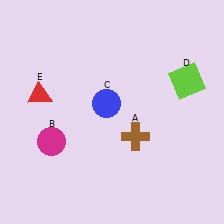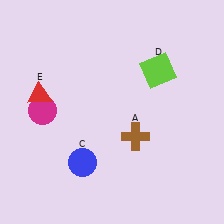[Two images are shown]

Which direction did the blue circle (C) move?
The blue circle (C) moved down.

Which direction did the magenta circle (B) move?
The magenta circle (B) moved up.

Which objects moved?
The objects that moved are: the magenta circle (B), the blue circle (C), the lime square (D).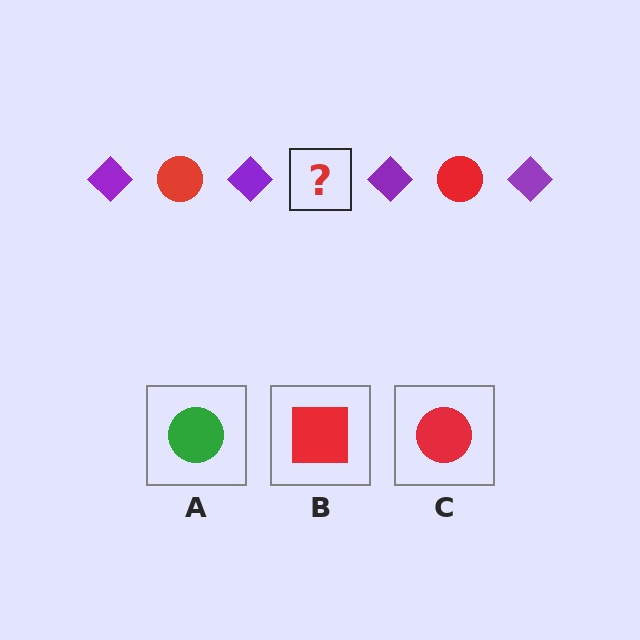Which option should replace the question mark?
Option C.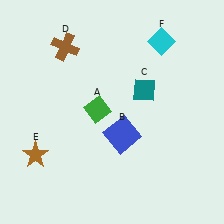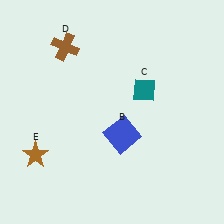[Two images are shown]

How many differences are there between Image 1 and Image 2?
There are 2 differences between the two images.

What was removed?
The cyan diamond (F), the green diamond (A) were removed in Image 2.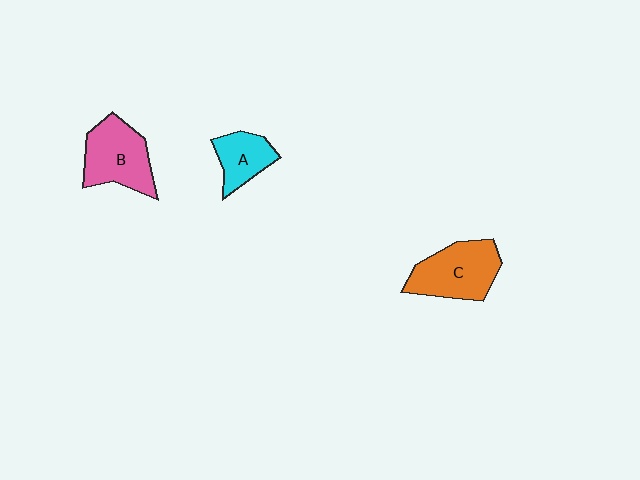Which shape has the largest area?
Shape C (orange).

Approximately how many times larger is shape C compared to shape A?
Approximately 1.7 times.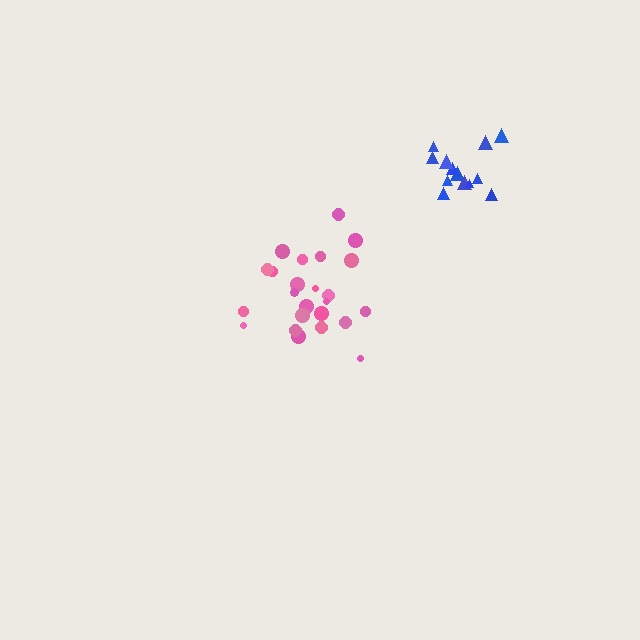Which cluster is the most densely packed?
Blue.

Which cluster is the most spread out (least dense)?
Pink.